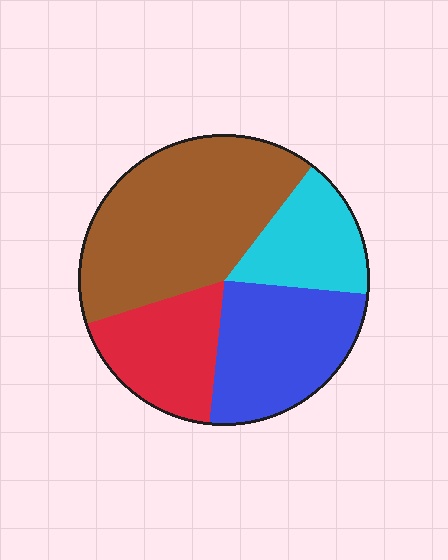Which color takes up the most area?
Brown, at roughly 40%.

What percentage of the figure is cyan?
Cyan takes up about one sixth (1/6) of the figure.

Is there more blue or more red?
Blue.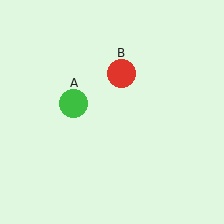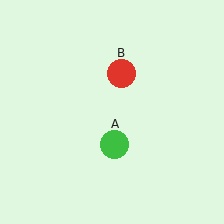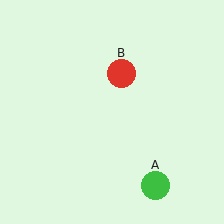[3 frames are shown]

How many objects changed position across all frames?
1 object changed position: green circle (object A).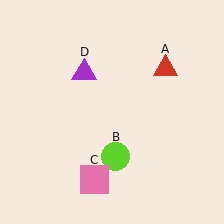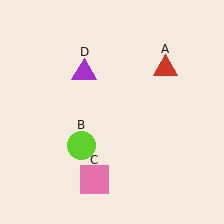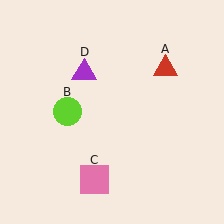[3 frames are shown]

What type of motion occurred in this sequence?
The lime circle (object B) rotated clockwise around the center of the scene.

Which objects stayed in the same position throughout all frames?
Red triangle (object A) and pink square (object C) and purple triangle (object D) remained stationary.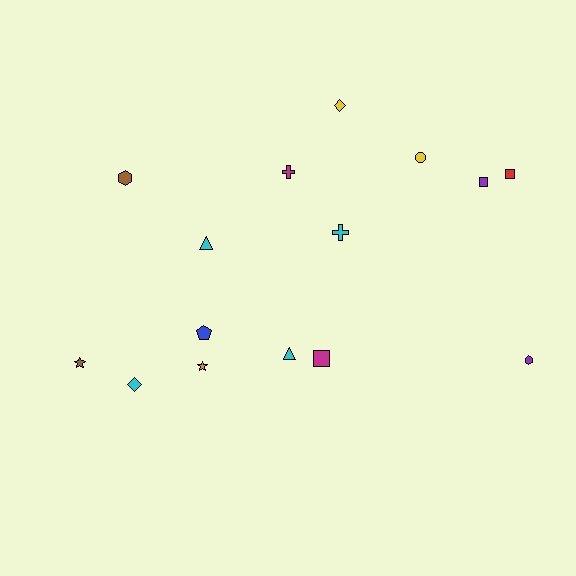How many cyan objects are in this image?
There are 4 cyan objects.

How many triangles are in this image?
There are 2 triangles.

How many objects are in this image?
There are 15 objects.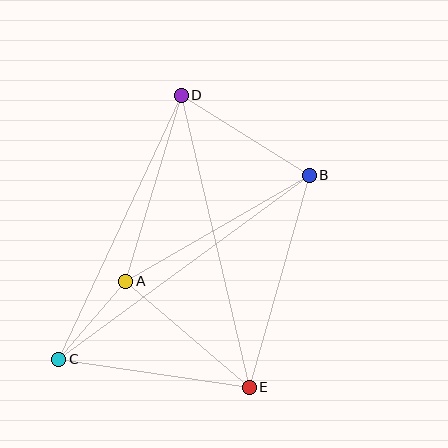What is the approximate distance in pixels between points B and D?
The distance between B and D is approximately 151 pixels.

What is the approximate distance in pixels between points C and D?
The distance between C and D is approximately 291 pixels.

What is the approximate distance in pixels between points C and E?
The distance between C and E is approximately 193 pixels.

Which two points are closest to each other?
Points A and C are closest to each other.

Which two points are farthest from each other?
Points B and C are farthest from each other.